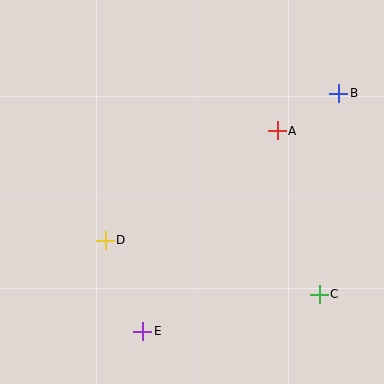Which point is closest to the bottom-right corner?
Point C is closest to the bottom-right corner.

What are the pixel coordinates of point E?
Point E is at (143, 331).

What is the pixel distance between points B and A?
The distance between B and A is 72 pixels.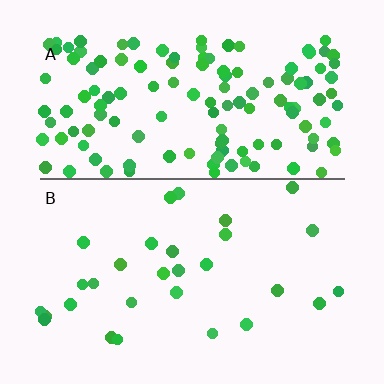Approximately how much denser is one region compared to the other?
Approximately 4.5× — region A over region B.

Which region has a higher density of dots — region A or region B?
A (the top).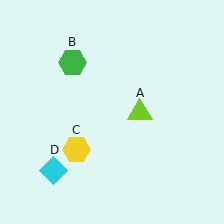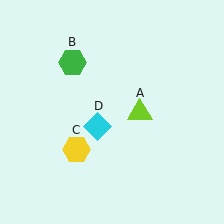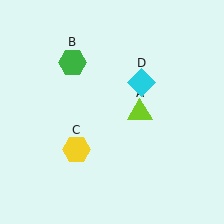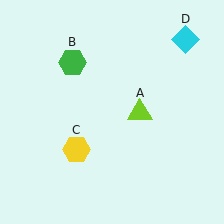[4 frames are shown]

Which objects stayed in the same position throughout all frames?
Lime triangle (object A) and green hexagon (object B) and yellow hexagon (object C) remained stationary.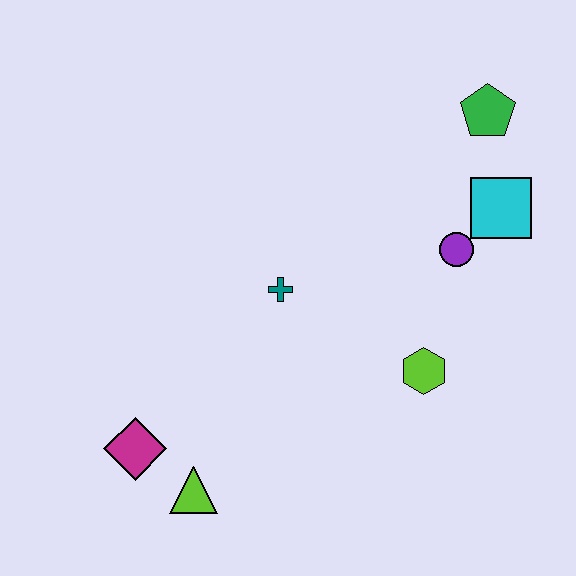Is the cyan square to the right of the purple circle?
Yes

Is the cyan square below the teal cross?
No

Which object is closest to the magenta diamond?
The lime triangle is closest to the magenta diamond.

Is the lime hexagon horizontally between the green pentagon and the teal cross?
Yes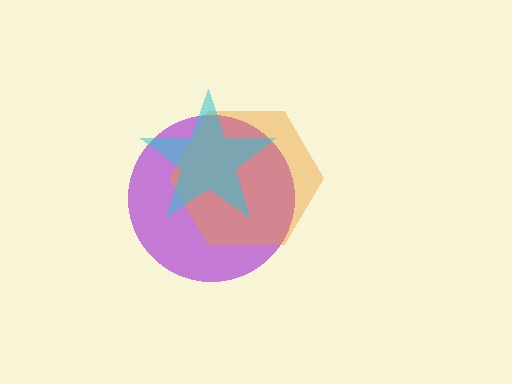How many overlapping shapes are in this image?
There are 3 overlapping shapes in the image.